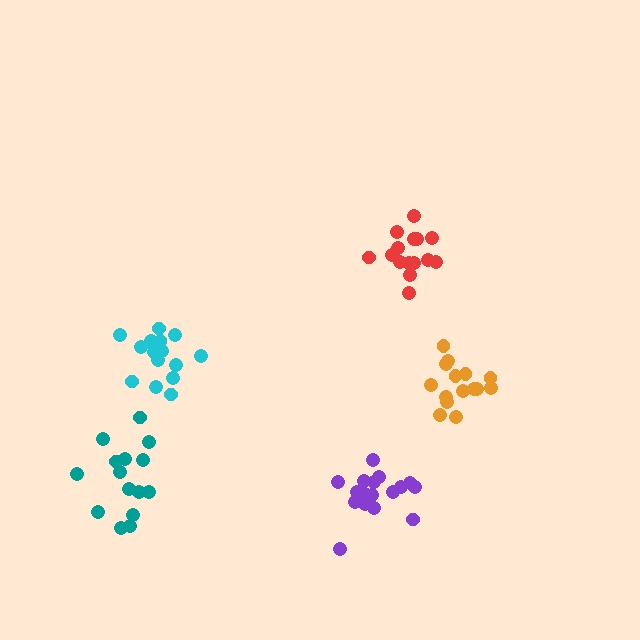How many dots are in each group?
Group 1: 18 dots, Group 2: 16 dots, Group 3: 15 dots, Group 4: 15 dots, Group 5: 15 dots (79 total).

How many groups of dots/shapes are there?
There are 5 groups.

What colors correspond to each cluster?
The clusters are colored: purple, cyan, orange, red, teal.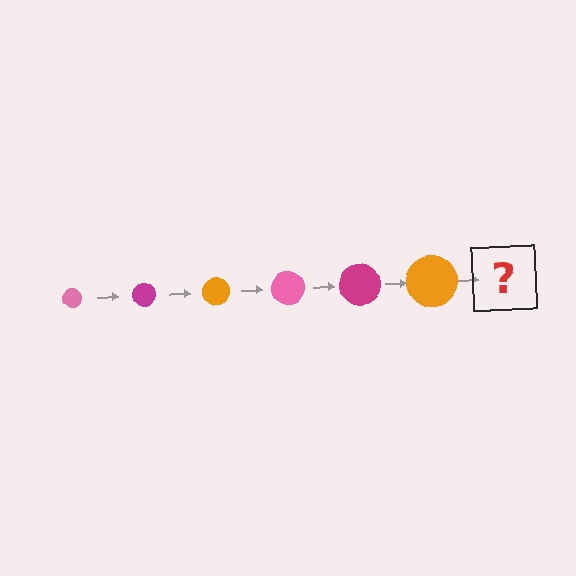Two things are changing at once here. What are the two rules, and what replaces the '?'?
The two rules are that the circle grows larger each step and the color cycles through pink, magenta, and orange. The '?' should be a pink circle, larger than the previous one.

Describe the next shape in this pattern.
It should be a pink circle, larger than the previous one.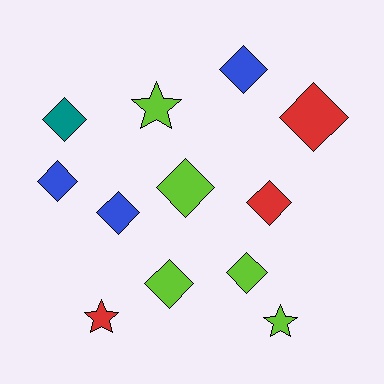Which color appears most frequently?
Lime, with 5 objects.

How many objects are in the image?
There are 12 objects.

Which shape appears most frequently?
Diamond, with 9 objects.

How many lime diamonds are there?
There are 3 lime diamonds.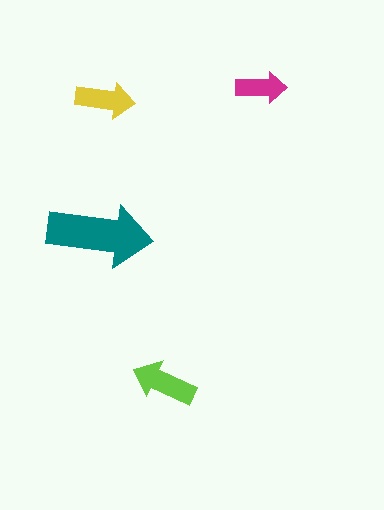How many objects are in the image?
There are 4 objects in the image.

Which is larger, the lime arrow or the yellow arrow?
The lime one.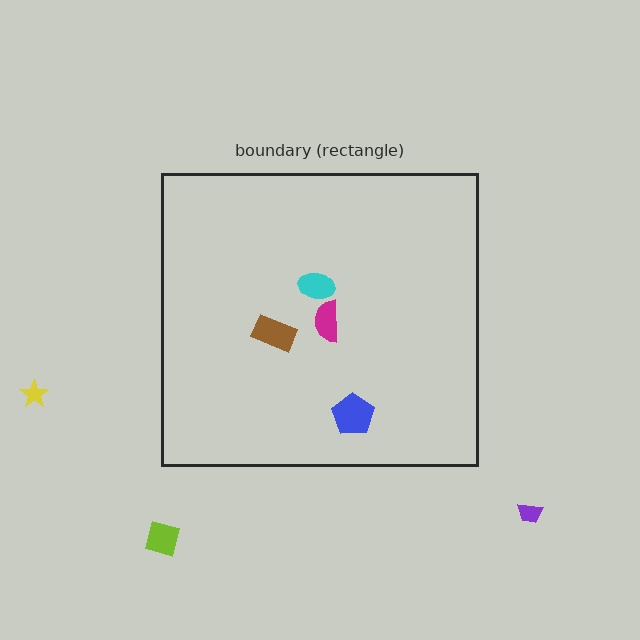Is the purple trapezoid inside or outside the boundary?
Outside.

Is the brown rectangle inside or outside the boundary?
Inside.